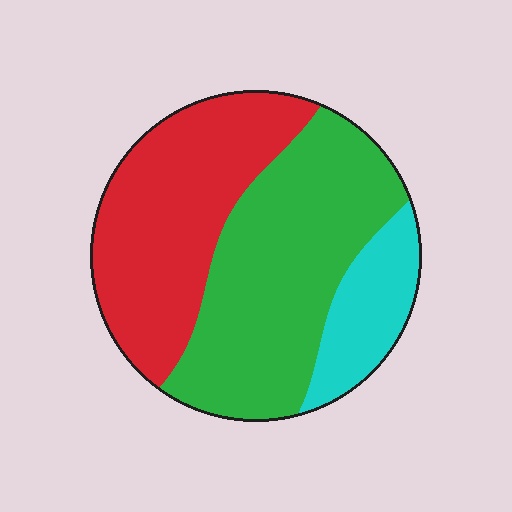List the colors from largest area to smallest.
From largest to smallest: green, red, cyan.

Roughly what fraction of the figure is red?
Red takes up about two fifths (2/5) of the figure.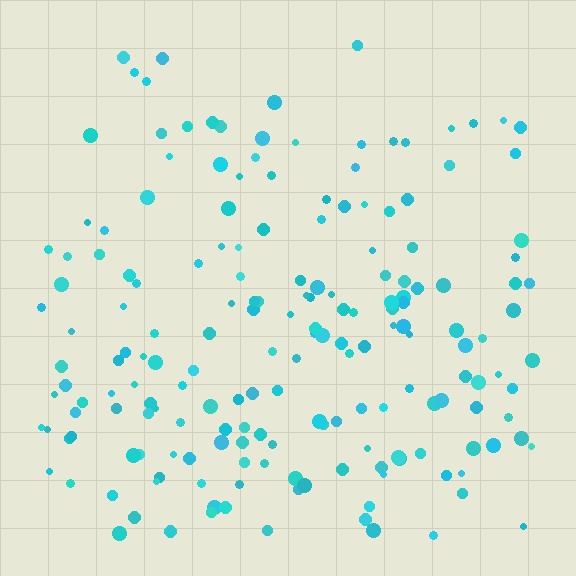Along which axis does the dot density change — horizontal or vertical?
Vertical.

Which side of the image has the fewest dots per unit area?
The top.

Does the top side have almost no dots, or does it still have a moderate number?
Still a moderate number, just noticeably fewer than the bottom.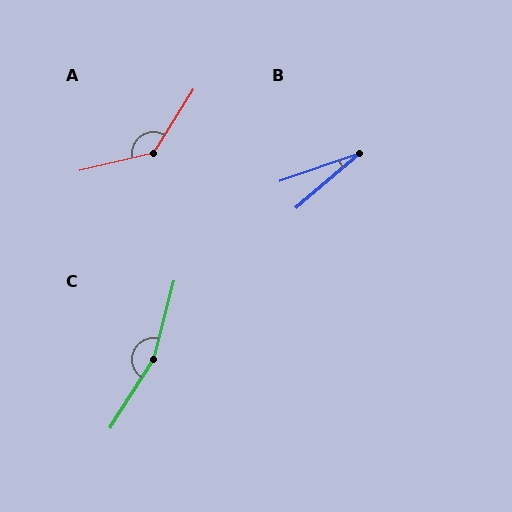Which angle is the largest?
C, at approximately 162 degrees.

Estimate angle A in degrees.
Approximately 135 degrees.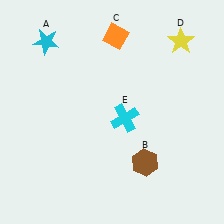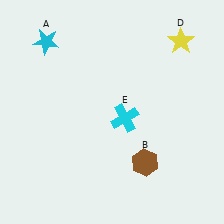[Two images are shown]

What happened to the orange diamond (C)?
The orange diamond (C) was removed in Image 2. It was in the top-right area of Image 1.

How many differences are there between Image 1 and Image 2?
There is 1 difference between the two images.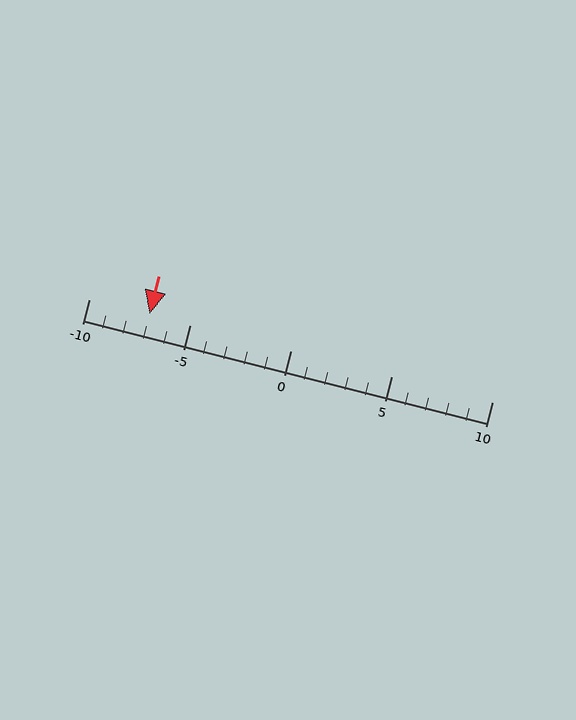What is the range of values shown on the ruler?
The ruler shows values from -10 to 10.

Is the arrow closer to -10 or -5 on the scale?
The arrow is closer to -5.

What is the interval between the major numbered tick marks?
The major tick marks are spaced 5 units apart.